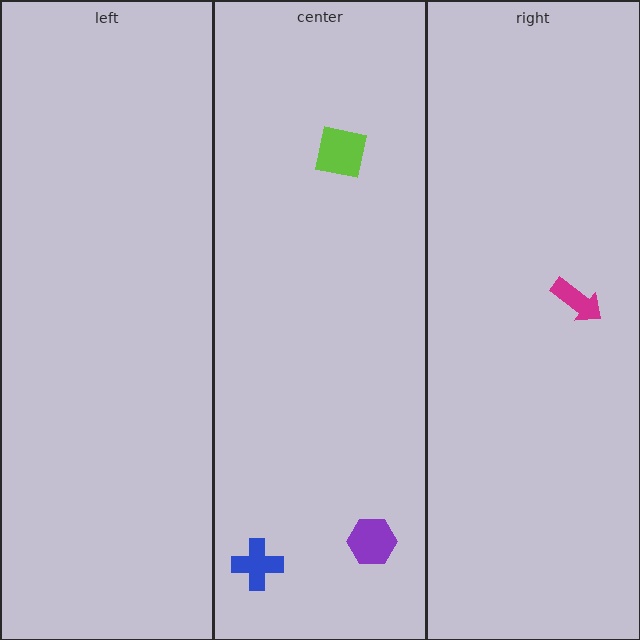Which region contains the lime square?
The center region.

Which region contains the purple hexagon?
The center region.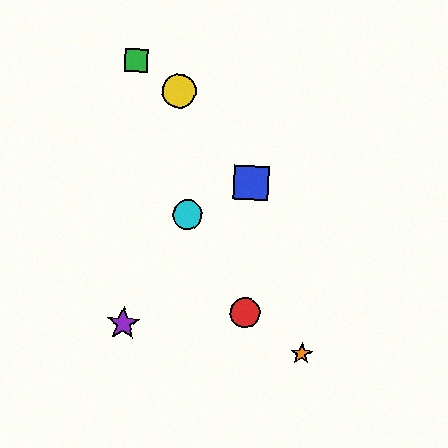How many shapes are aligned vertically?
2 shapes (the red circle, the blue square) are aligned vertically.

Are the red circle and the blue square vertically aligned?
Yes, both are at x≈245.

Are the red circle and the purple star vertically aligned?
No, the red circle is at x≈245 and the purple star is at x≈123.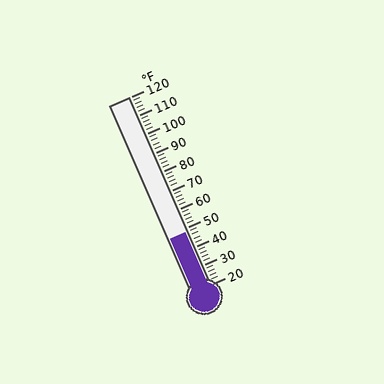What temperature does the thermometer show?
The thermometer shows approximately 48°F.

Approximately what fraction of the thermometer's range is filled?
The thermometer is filled to approximately 30% of its range.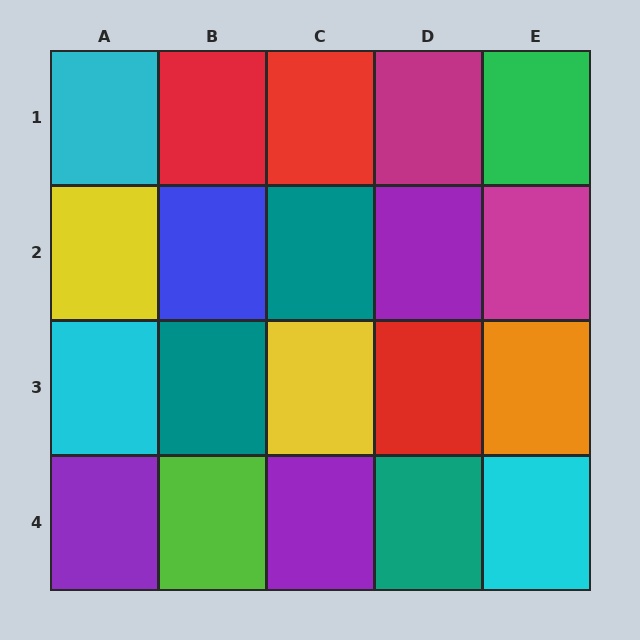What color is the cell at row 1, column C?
Red.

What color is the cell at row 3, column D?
Red.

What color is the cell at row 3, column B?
Teal.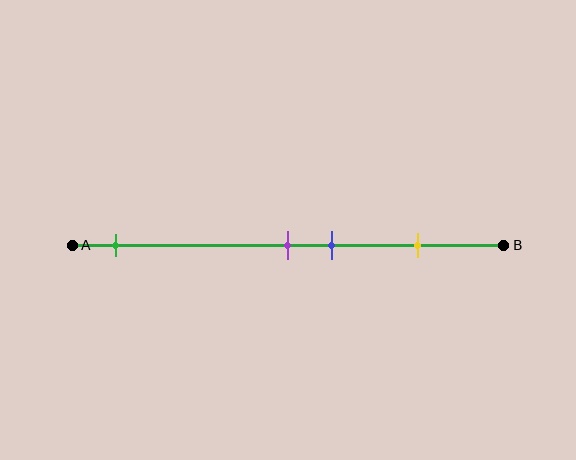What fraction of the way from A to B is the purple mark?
The purple mark is approximately 50% (0.5) of the way from A to B.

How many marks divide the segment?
There are 4 marks dividing the segment.